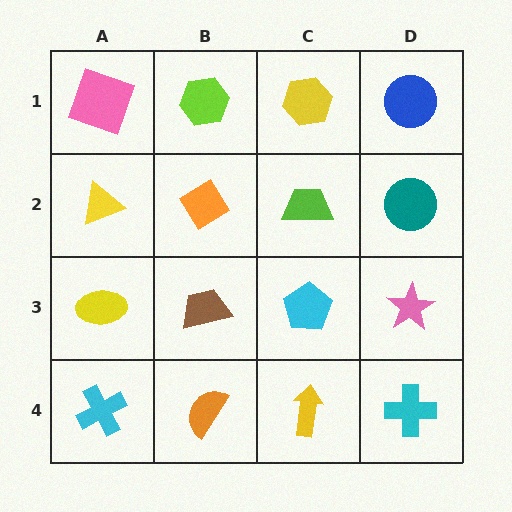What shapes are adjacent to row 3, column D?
A teal circle (row 2, column D), a cyan cross (row 4, column D), a cyan pentagon (row 3, column C).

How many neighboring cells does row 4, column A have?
2.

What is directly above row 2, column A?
A pink square.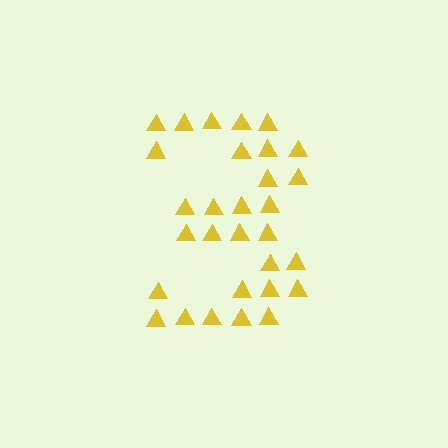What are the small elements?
The small elements are triangles.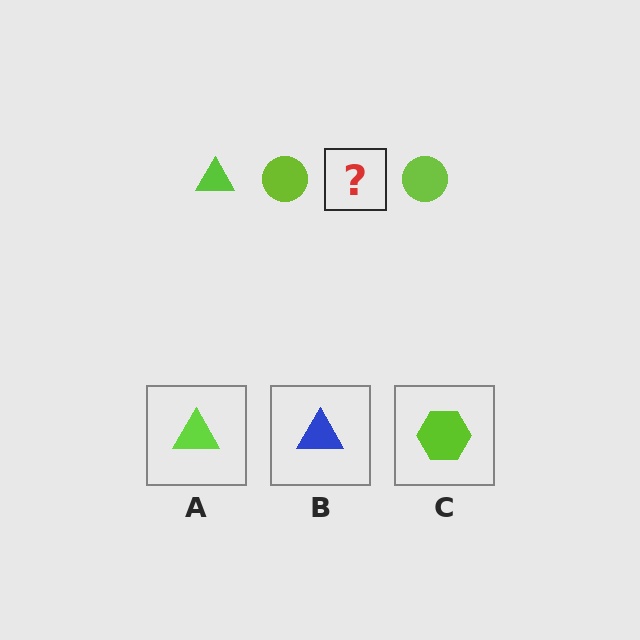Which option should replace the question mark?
Option A.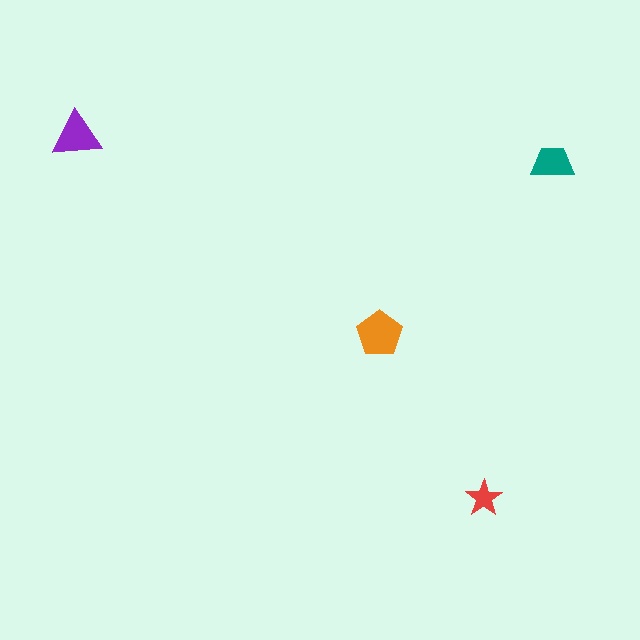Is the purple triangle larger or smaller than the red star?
Larger.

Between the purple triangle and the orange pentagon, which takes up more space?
The orange pentagon.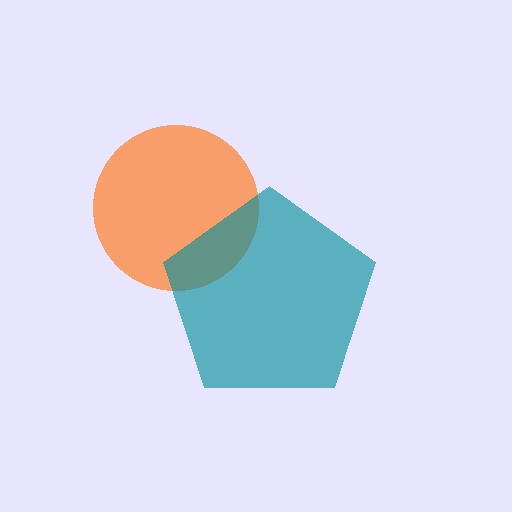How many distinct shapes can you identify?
There are 2 distinct shapes: an orange circle, a teal pentagon.